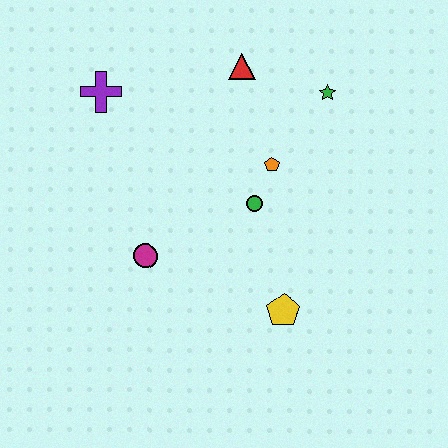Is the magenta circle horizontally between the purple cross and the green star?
Yes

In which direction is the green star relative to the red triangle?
The green star is to the right of the red triangle.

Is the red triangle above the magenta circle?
Yes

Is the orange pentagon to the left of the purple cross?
No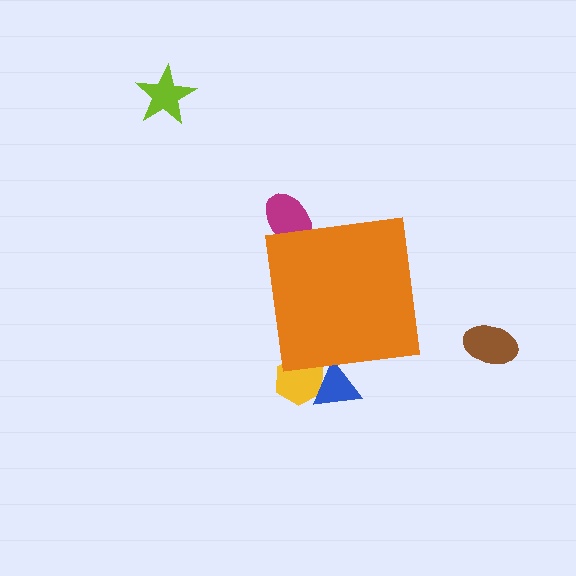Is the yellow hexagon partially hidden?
Yes, the yellow hexagon is partially hidden behind the orange square.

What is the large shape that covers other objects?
An orange square.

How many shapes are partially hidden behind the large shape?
3 shapes are partially hidden.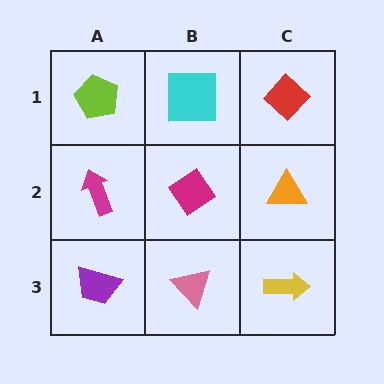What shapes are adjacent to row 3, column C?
An orange triangle (row 2, column C), a pink triangle (row 3, column B).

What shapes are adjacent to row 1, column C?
An orange triangle (row 2, column C), a cyan square (row 1, column B).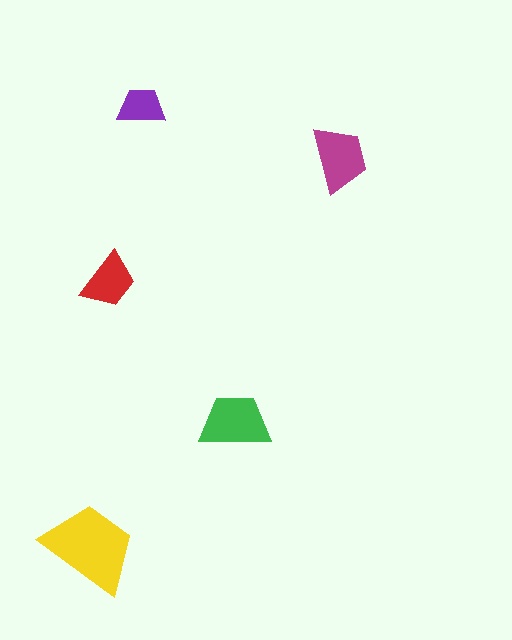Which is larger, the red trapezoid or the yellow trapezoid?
The yellow one.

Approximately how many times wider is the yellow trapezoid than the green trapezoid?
About 1.5 times wider.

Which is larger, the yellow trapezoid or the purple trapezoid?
The yellow one.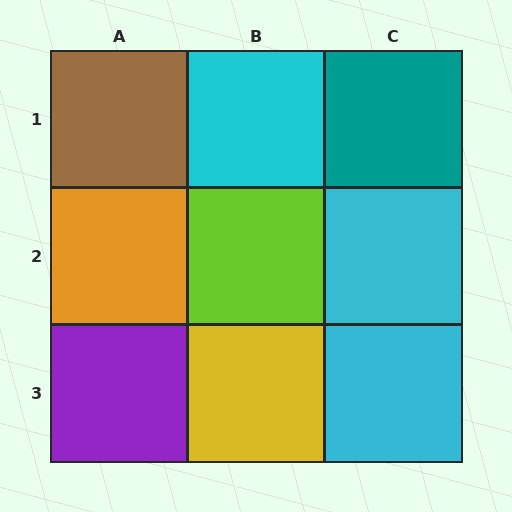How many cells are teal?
1 cell is teal.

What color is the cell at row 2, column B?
Lime.